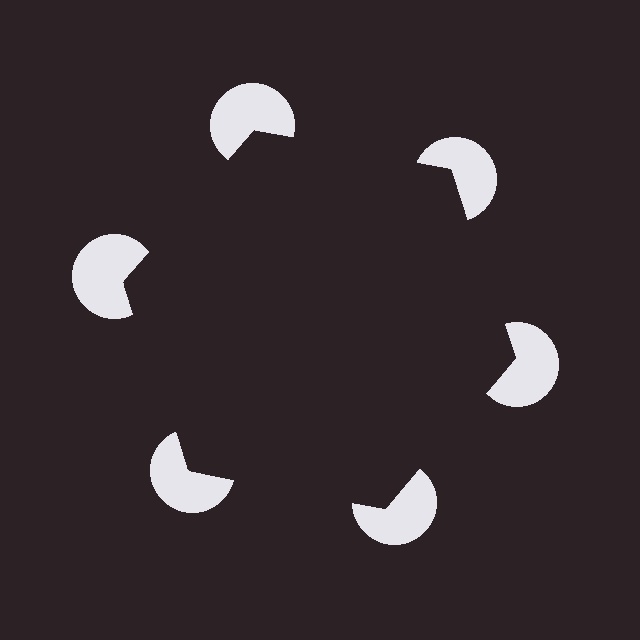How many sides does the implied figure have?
6 sides.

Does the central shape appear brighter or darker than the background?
It typically appears slightly darker than the background, even though no actual brightness change is drawn.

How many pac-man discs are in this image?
There are 6 — one at each vertex of the illusory hexagon.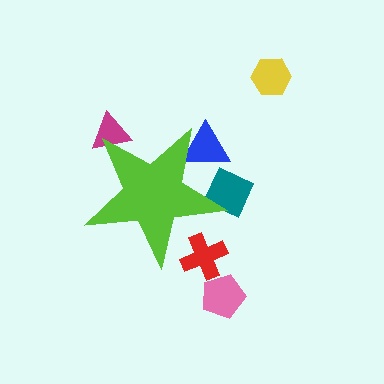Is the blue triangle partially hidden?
Yes, the blue triangle is partially hidden behind the lime star.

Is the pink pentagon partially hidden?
No, the pink pentagon is fully visible.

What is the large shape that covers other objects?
A lime star.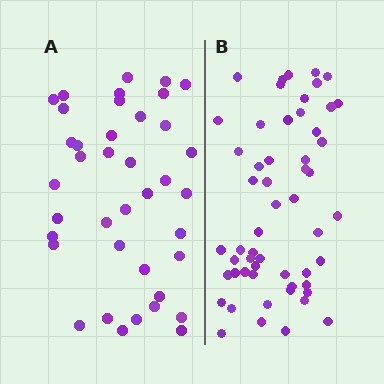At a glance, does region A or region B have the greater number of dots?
Region B (the right region) has more dots.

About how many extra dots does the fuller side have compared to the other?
Region B has approximately 15 more dots than region A.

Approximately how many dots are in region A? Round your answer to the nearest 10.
About 40 dots. (The exact count is 39, which rounds to 40.)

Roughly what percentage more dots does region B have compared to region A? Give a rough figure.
About 40% more.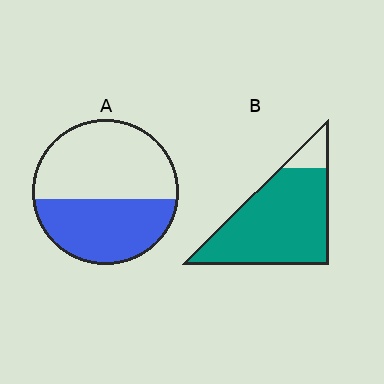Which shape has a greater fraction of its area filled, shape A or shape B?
Shape B.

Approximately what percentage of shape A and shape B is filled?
A is approximately 45% and B is approximately 90%.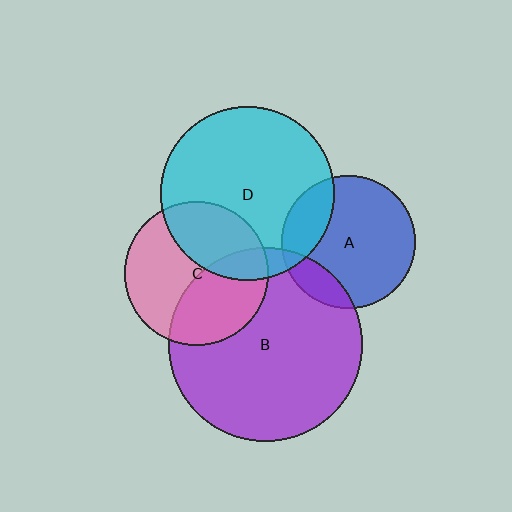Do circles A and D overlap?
Yes.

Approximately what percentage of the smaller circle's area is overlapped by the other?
Approximately 20%.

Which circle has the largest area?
Circle B (purple).